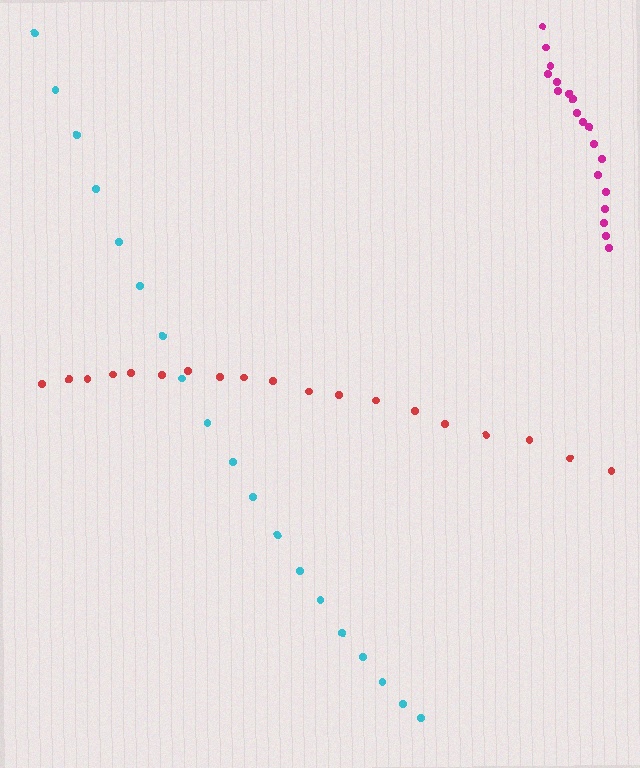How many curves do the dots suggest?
There are 3 distinct paths.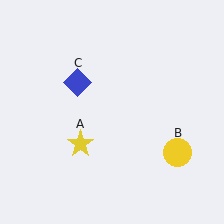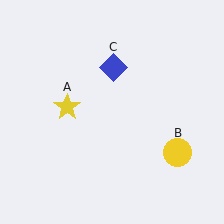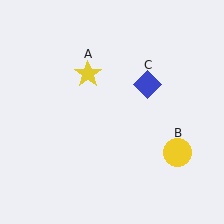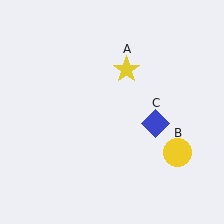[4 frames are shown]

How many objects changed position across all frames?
2 objects changed position: yellow star (object A), blue diamond (object C).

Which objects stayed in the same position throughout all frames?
Yellow circle (object B) remained stationary.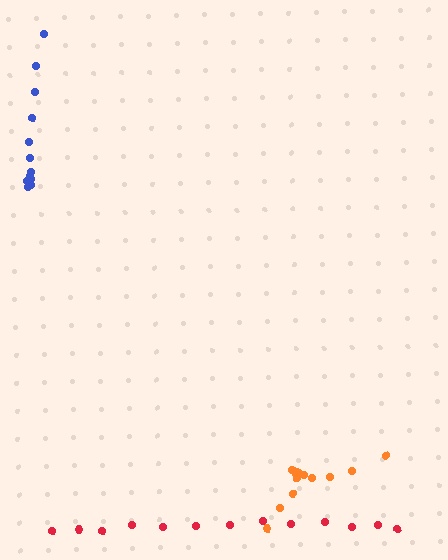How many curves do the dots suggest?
There are 3 distinct paths.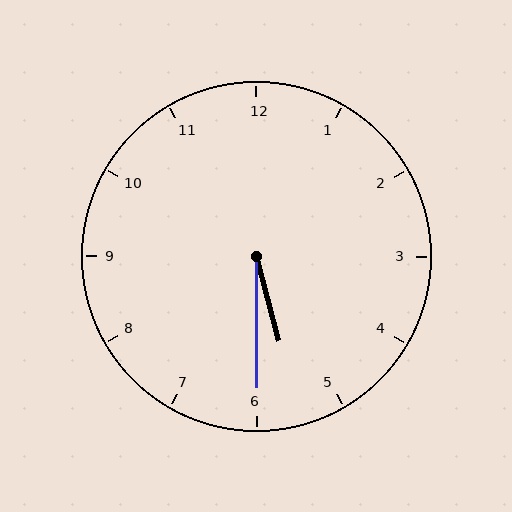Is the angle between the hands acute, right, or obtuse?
It is acute.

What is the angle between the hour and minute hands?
Approximately 15 degrees.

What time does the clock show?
5:30.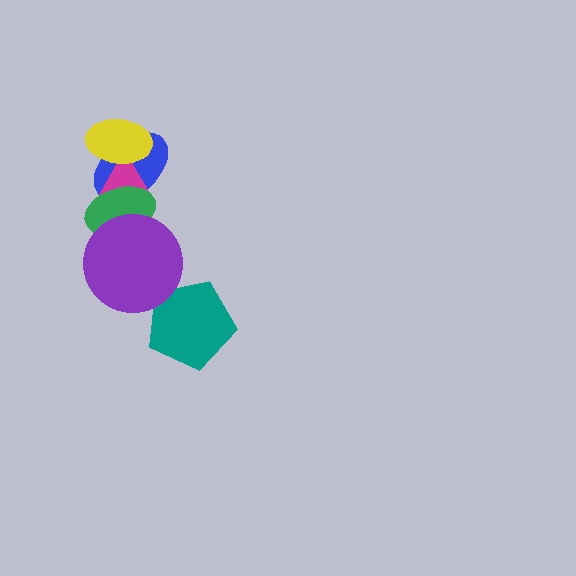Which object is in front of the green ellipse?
The purple circle is in front of the green ellipse.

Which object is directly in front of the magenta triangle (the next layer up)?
The green ellipse is directly in front of the magenta triangle.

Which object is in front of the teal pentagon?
The purple circle is in front of the teal pentagon.